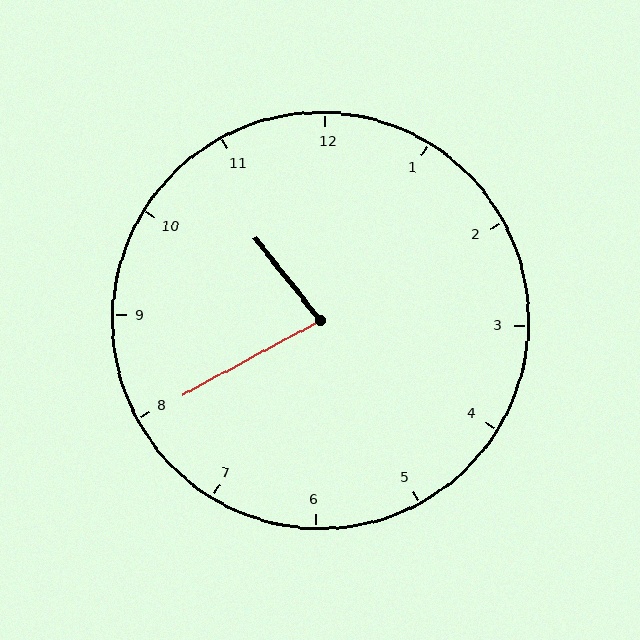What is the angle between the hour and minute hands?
Approximately 80 degrees.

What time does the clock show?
10:40.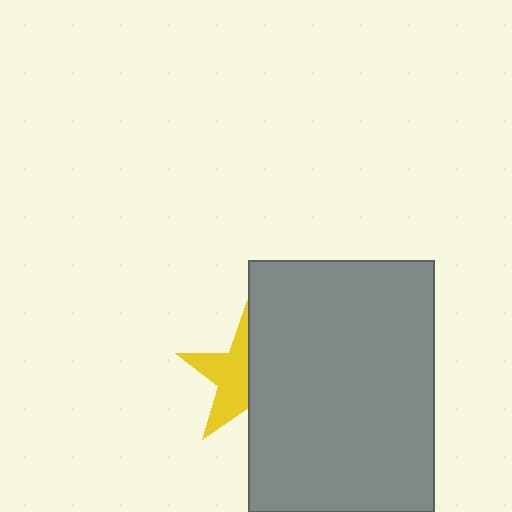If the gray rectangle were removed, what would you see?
You would see the complete yellow star.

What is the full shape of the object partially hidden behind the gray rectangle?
The partially hidden object is a yellow star.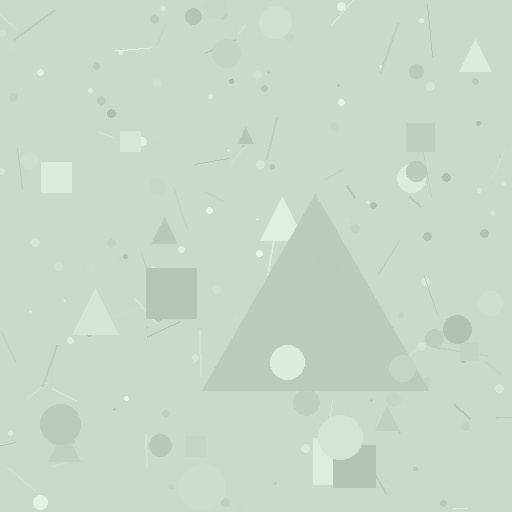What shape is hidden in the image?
A triangle is hidden in the image.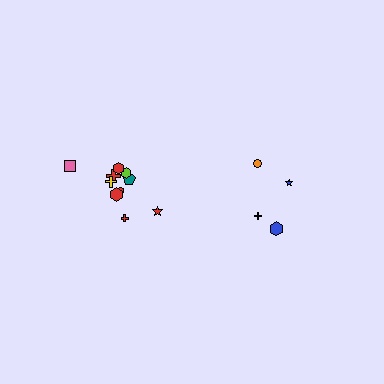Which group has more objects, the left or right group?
The left group.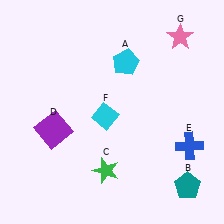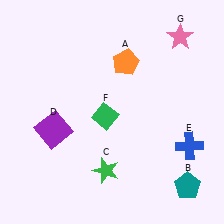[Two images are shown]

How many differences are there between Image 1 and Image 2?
There are 2 differences between the two images.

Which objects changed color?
A changed from cyan to orange. F changed from cyan to green.